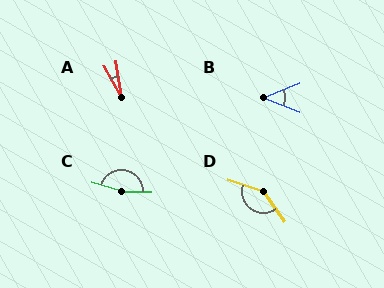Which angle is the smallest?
A, at approximately 21 degrees.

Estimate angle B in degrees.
Approximately 44 degrees.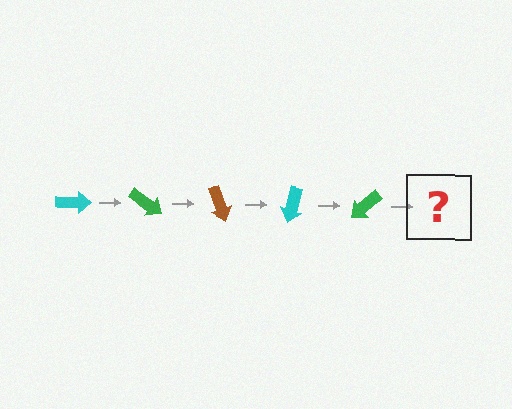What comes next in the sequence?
The next element should be a brown arrow, rotated 175 degrees from the start.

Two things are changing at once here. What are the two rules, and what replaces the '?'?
The two rules are that it rotates 35 degrees each step and the color cycles through cyan, green, and brown. The '?' should be a brown arrow, rotated 175 degrees from the start.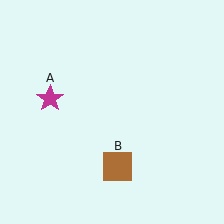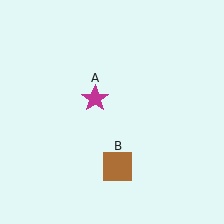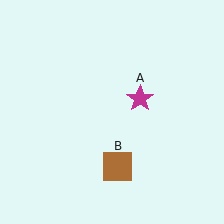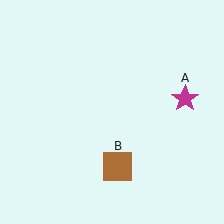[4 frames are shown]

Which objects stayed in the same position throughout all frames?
Brown square (object B) remained stationary.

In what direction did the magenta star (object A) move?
The magenta star (object A) moved right.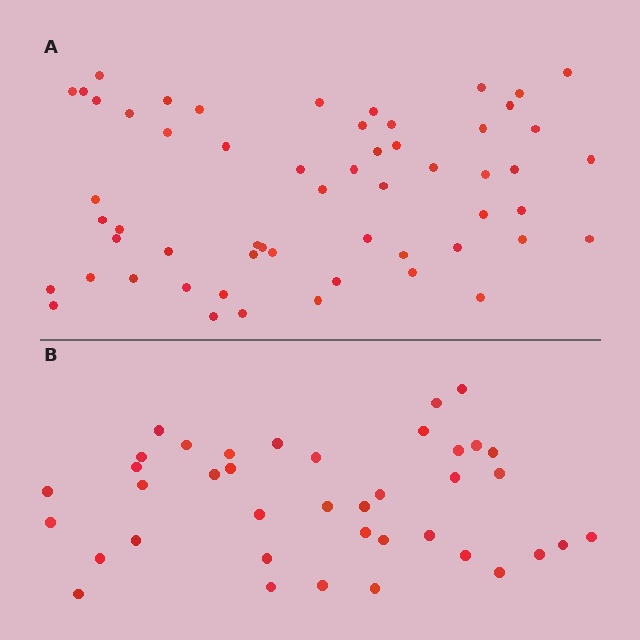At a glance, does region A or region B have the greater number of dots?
Region A (the top region) has more dots.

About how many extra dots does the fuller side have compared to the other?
Region A has approximately 20 more dots than region B.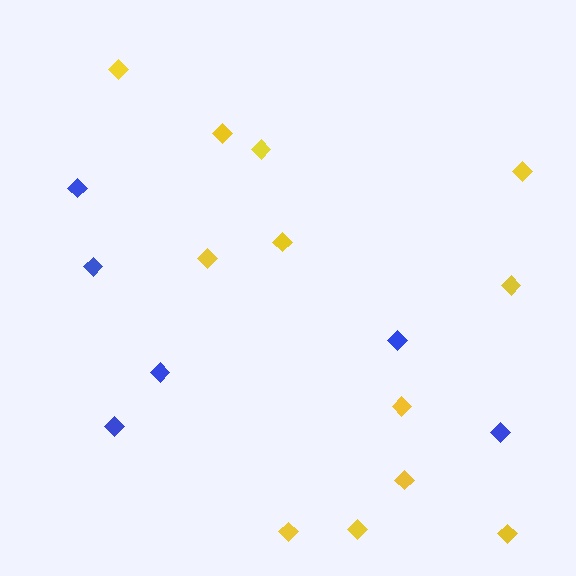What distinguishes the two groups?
There are 2 groups: one group of yellow diamonds (12) and one group of blue diamonds (6).